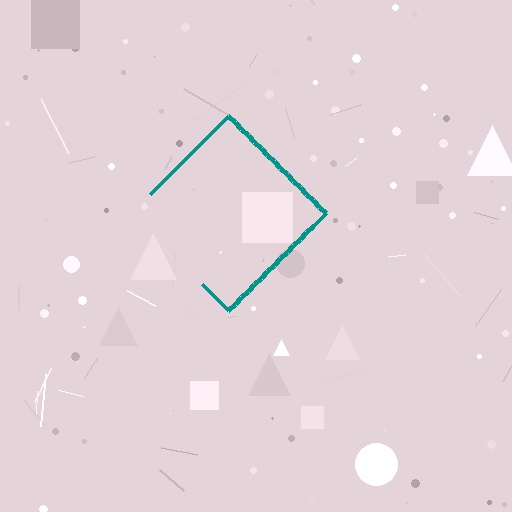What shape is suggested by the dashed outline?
The dashed outline suggests a diamond.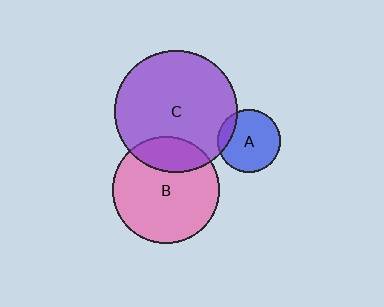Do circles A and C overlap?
Yes.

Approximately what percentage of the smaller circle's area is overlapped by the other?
Approximately 15%.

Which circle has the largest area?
Circle C (purple).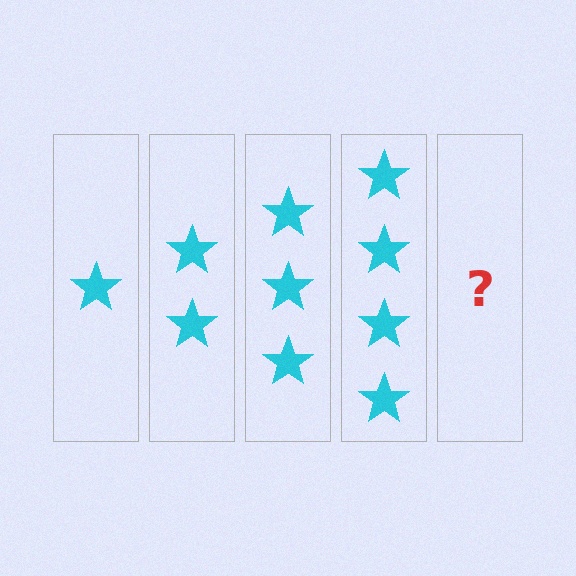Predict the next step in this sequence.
The next step is 5 stars.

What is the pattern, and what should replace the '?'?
The pattern is that each step adds one more star. The '?' should be 5 stars.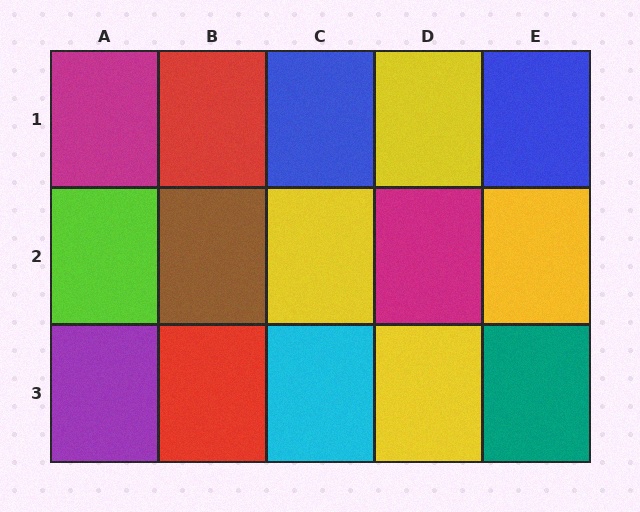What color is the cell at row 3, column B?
Red.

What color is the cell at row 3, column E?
Teal.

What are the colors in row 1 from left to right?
Magenta, red, blue, yellow, blue.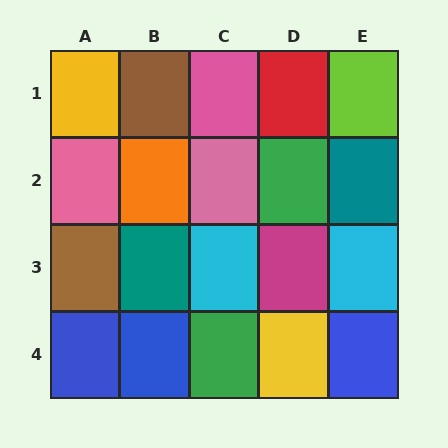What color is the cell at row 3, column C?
Cyan.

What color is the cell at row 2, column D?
Green.